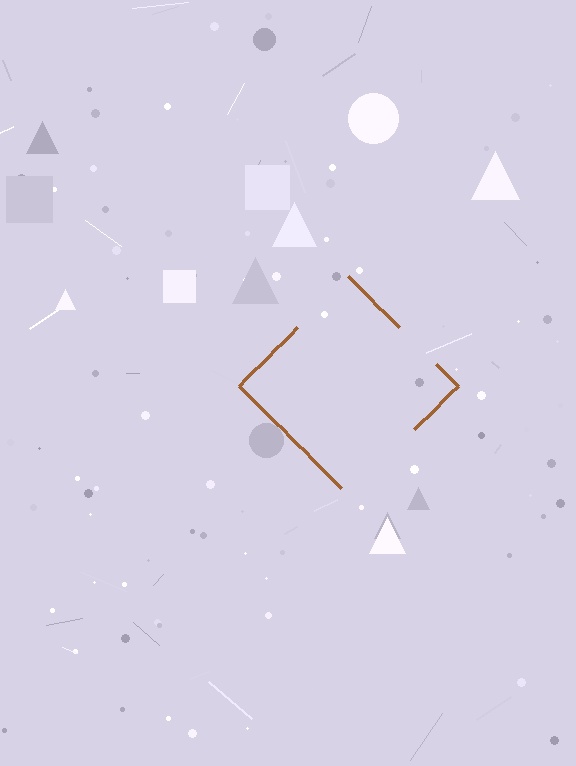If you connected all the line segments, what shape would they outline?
They would outline a diamond.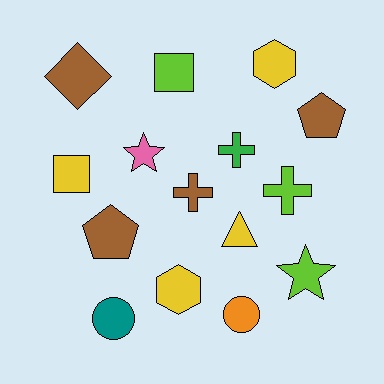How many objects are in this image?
There are 15 objects.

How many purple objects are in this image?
There are no purple objects.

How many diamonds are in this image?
There is 1 diamond.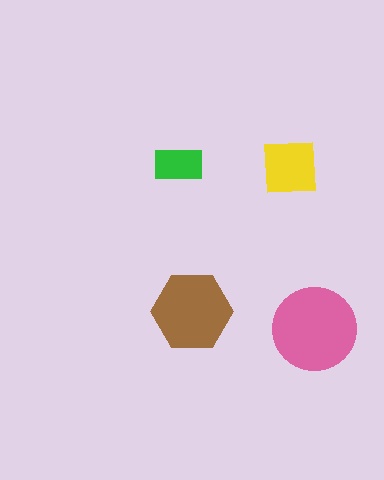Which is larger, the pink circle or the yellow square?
The pink circle.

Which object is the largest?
The pink circle.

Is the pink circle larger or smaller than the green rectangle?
Larger.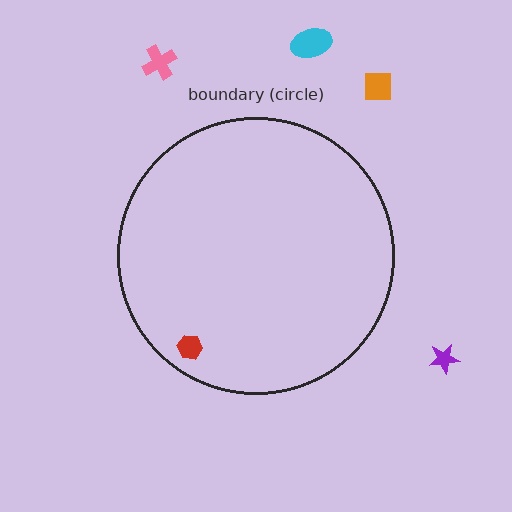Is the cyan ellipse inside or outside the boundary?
Outside.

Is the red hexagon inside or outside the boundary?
Inside.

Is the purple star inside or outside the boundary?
Outside.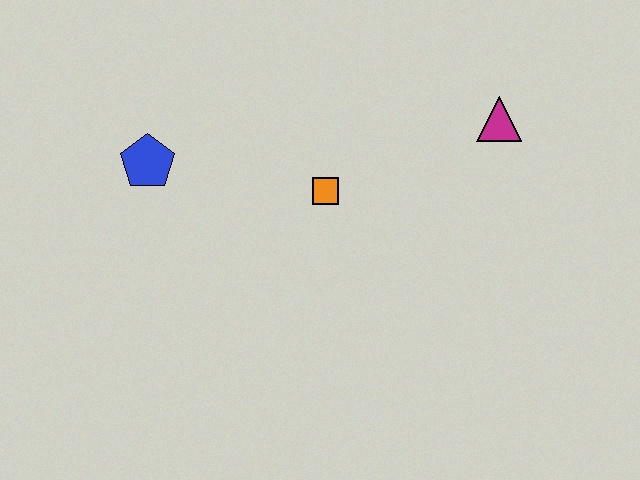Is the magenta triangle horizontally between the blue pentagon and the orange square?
No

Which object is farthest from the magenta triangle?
The blue pentagon is farthest from the magenta triangle.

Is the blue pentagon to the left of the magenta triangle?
Yes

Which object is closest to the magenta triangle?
The orange square is closest to the magenta triangle.